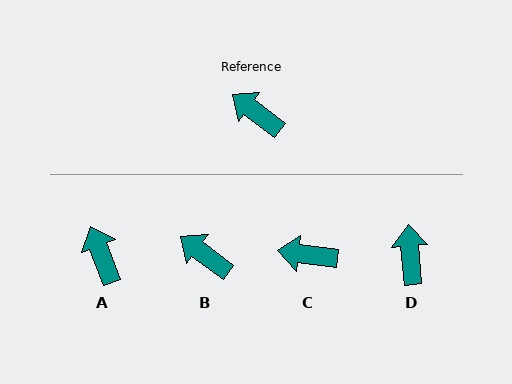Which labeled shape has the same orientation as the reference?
B.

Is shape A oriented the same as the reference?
No, it is off by about 33 degrees.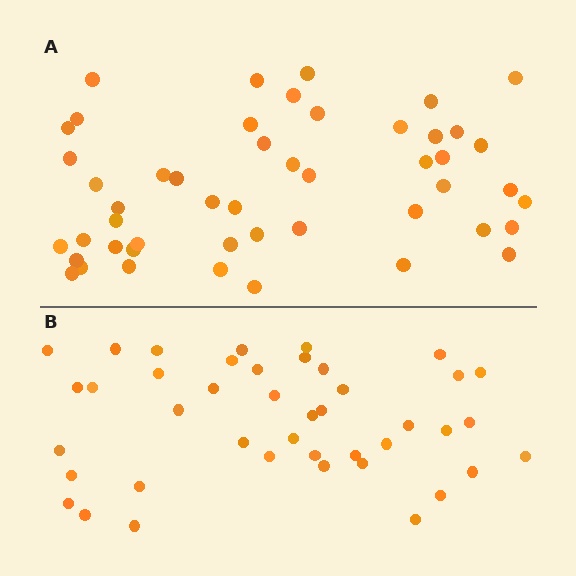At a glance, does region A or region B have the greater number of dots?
Region A (the top region) has more dots.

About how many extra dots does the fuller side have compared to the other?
Region A has roughly 8 or so more dots than region B.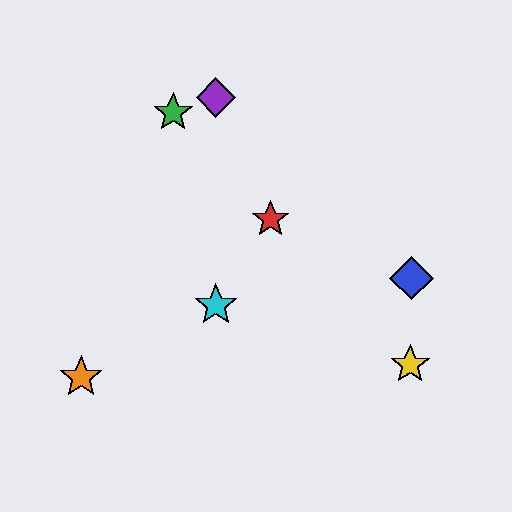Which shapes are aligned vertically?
The purple diamond, the cyan star are aligned vertically.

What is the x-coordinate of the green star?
The green star is at x≈173.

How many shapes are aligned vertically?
2 shapes (the purple diamond, the cyan star) are aligned vertically.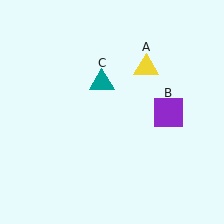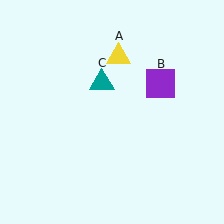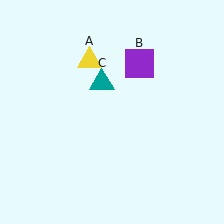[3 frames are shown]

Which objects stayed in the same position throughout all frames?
Teal triangle (object C) remained stationary.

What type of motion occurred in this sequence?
The yellow triangle (object A), purple square (object B) rotated counterclockwise around the center of the scene.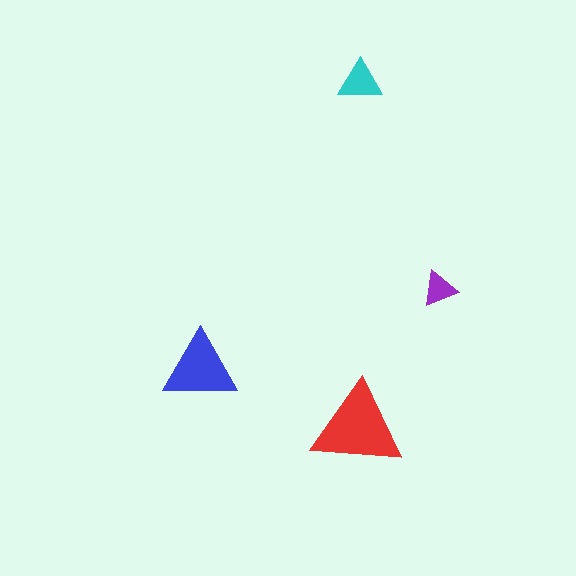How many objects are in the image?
There are 4 objects in the image.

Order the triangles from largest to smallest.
the red one, the blue one, the cyan one, the purple one.